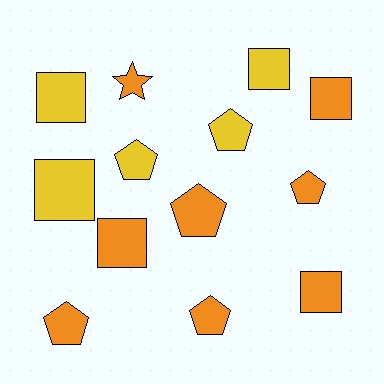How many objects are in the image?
There are 13 objects.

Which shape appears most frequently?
Square, with 6 objects.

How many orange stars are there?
There is 1 orange star.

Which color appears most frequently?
Orange, with 8 objects.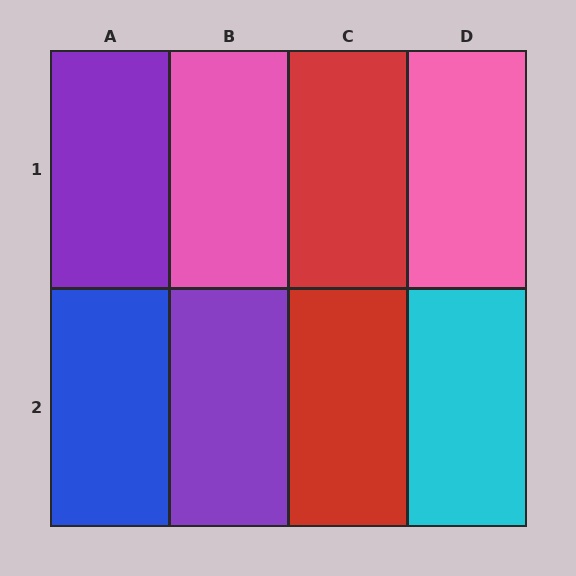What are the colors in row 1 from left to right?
Purple, pink, red, pink.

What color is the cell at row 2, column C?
Red.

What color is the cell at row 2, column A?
Blue.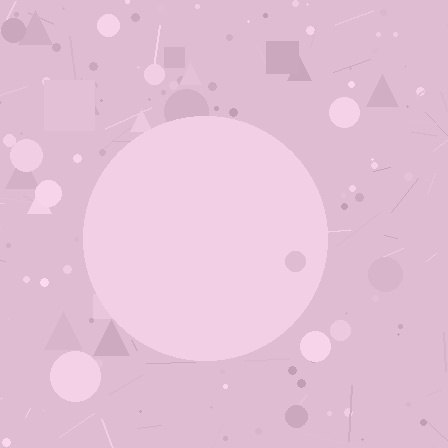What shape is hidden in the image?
A circle is hidden in the image.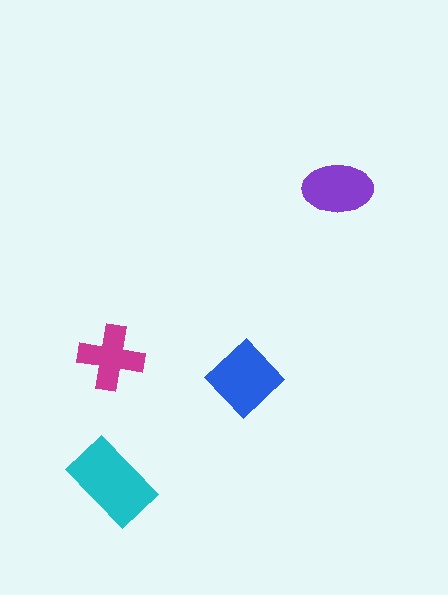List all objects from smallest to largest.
The magenta cross, the purple ellipse, the blue diamond, the cyan rectangle.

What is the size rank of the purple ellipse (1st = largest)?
3rd.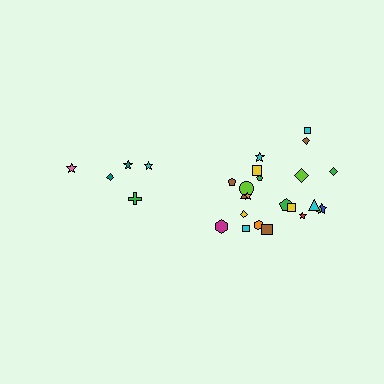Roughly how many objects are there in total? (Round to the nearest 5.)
Roughly 25 objects in total.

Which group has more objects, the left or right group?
The right group.